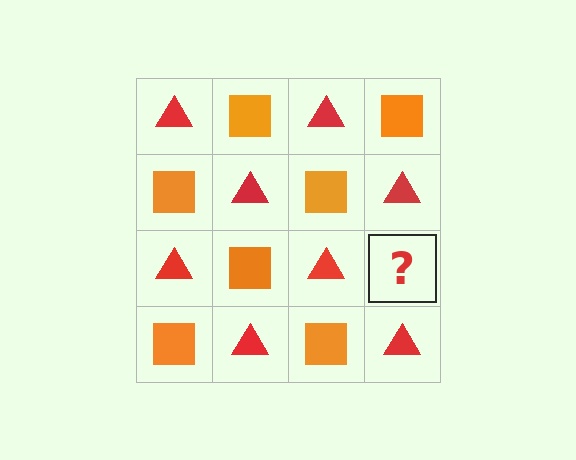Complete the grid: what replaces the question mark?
The question mark should be replaced with an orange square.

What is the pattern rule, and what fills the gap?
The rule is that it alternates red triangle and orange square in a checkerboard pattern. The gap should be filled with an orange square.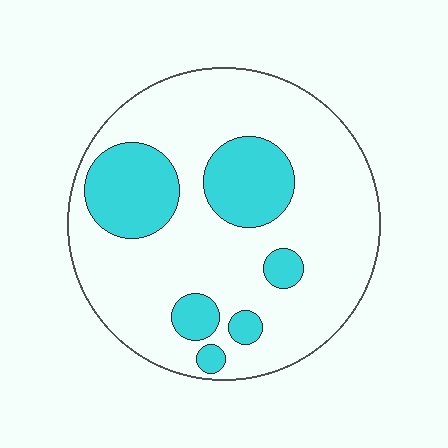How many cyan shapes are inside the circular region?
6.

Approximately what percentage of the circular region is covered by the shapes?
Approximately 25%.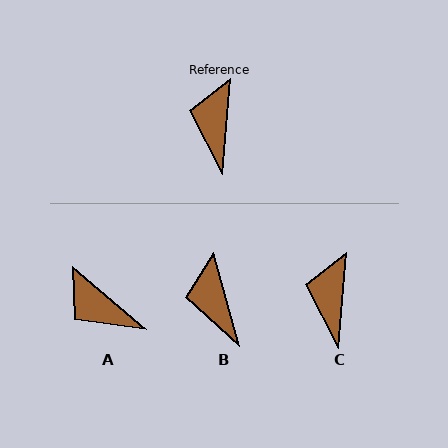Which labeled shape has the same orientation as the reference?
C.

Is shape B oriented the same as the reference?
No, it is off by about 20 degrees.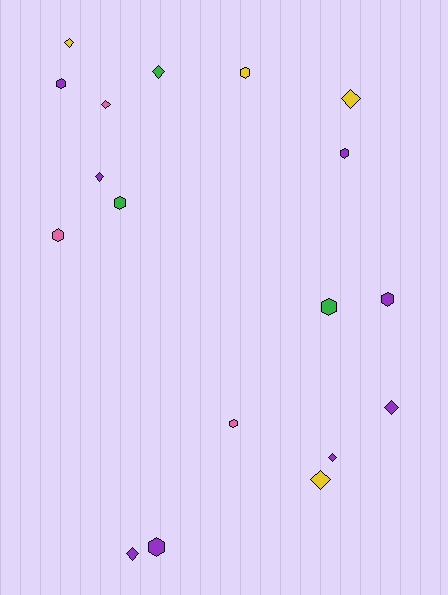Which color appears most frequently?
Purple, with 8 objects.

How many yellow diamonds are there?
There are 3 yellow diamonds.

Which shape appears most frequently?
Hexagon, with 9 objects.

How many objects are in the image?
There are 18 objects.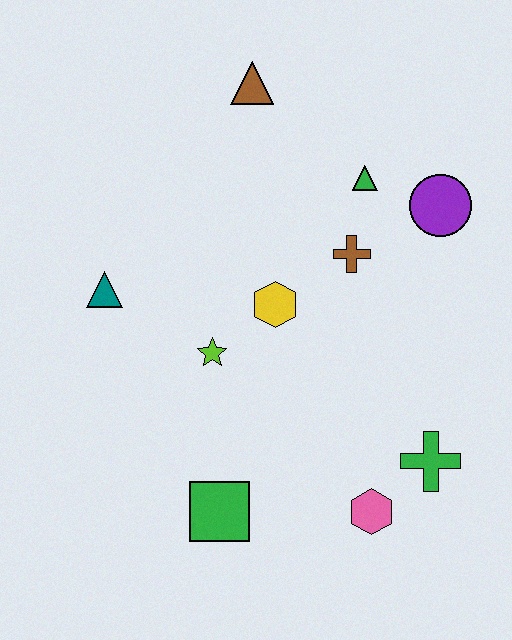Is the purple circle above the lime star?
Yes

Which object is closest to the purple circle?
The green triangle is closest to the purple circle.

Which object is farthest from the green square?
The brown triangle is farthest from the green square.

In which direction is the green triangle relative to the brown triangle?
The green triangle is to the right of the brown triangle.